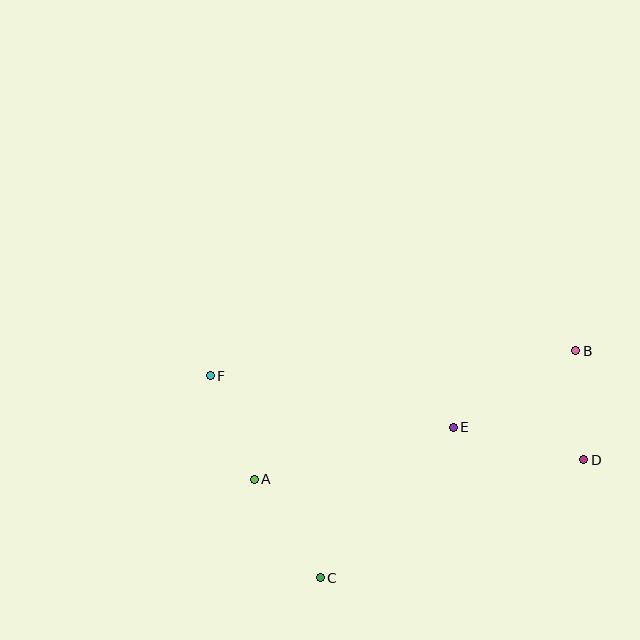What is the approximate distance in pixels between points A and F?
The distance between A and F is approximately 113 pixels.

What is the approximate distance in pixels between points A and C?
The distance between A and C is approximately 118 pixels.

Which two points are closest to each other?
Points B and D are closest to each other.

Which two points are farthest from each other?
Points D and F are farthest from each other.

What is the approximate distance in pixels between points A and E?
The distance between A and E is approximately 206 pixels.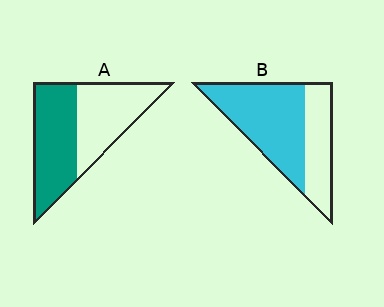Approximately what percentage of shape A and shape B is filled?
A is approximately 50% and B is approximately 65%.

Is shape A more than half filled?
Roughly half.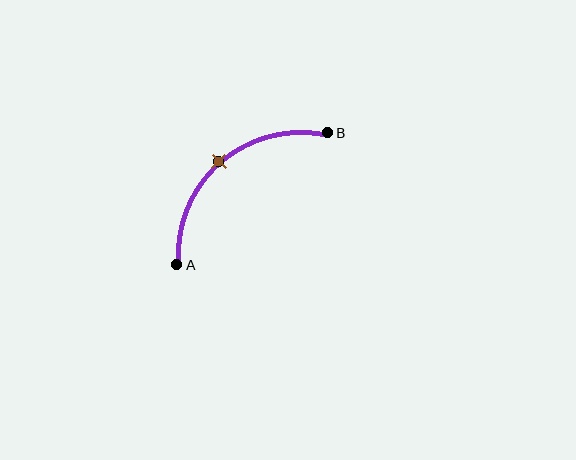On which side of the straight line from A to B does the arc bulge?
The arc bulges above and to the left of the straight line connecting A and B.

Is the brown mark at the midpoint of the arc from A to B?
Yes. The brown mark lies on the arc at equal arc-length from both A and B — it is the arc midpoint.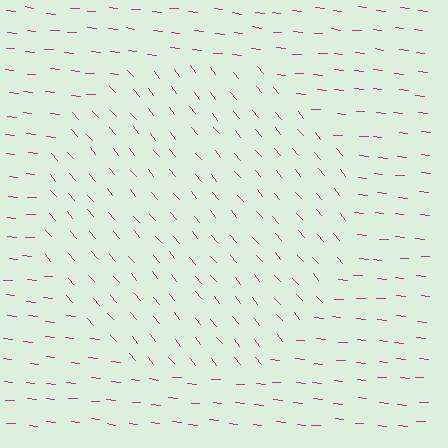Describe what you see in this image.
The image is filled with small magenta line segments. A circle region in the image has lines oriented differently from the surrounding lines, creating a visible texture boundary.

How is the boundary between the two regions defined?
The boundary is defined purely by a change in line orientation (approximately 45 degrees difference). All lines are the same color and thickness.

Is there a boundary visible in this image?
Yes, there is a texture boundary formed by a change in line orientation.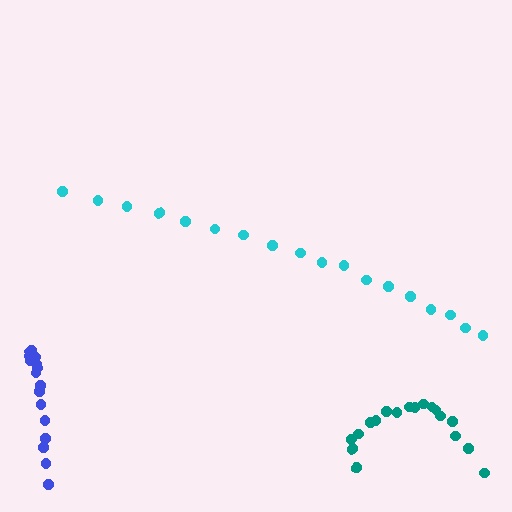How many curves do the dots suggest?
There are 3 distinct paths.